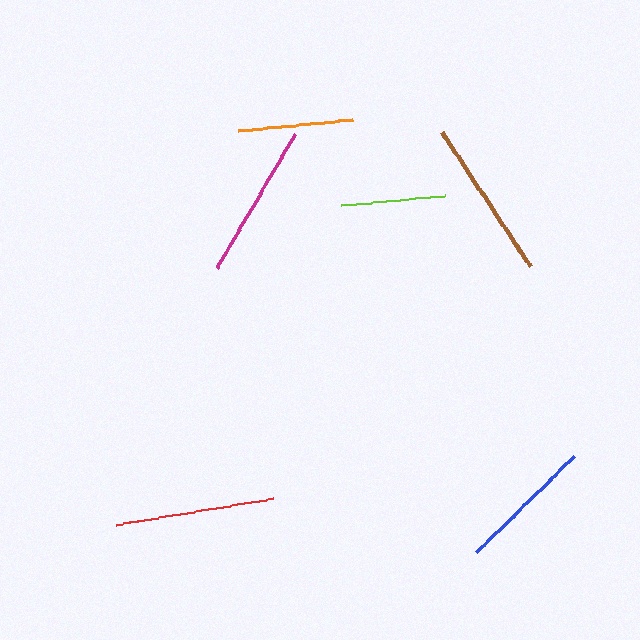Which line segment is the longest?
The brown line is the longest at approximately 161 pixels.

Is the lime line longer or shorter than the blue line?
The blue line is longer than the lime line.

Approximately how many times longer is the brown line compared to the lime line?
The brown line is approximately 1.5 times the length of the lime line.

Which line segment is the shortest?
The lime line is the shortest at approximately 105 pixels.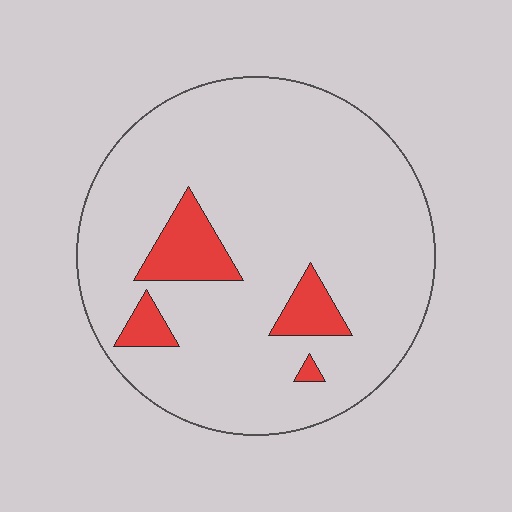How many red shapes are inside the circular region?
4.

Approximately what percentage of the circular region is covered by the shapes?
Approximately 10%.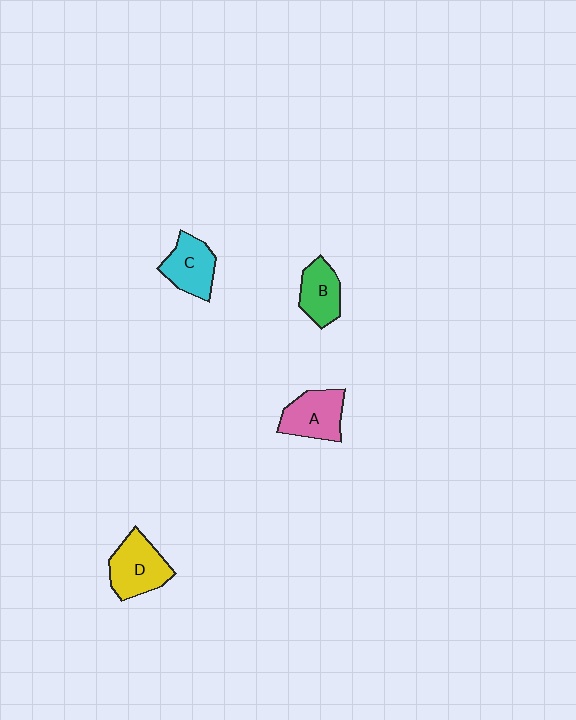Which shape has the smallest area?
Shape B (green).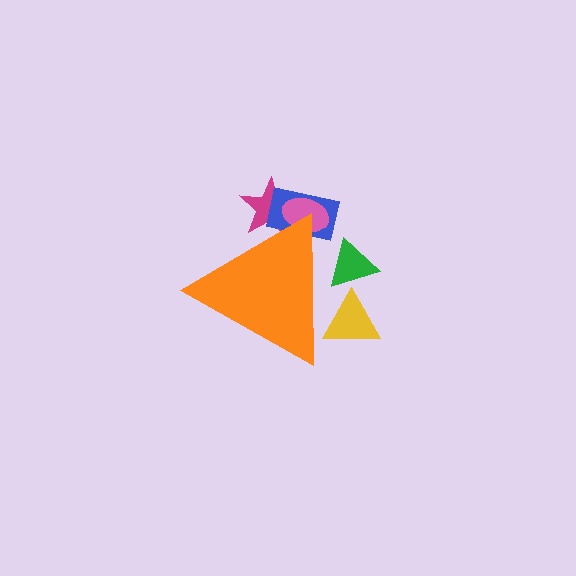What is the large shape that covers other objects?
An orange triangle.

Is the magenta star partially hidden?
Yes, the magenta star is partially hidden behind the orange triangle.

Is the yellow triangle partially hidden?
Yes, the yellow triangle is partially hidden behind the orange triangle.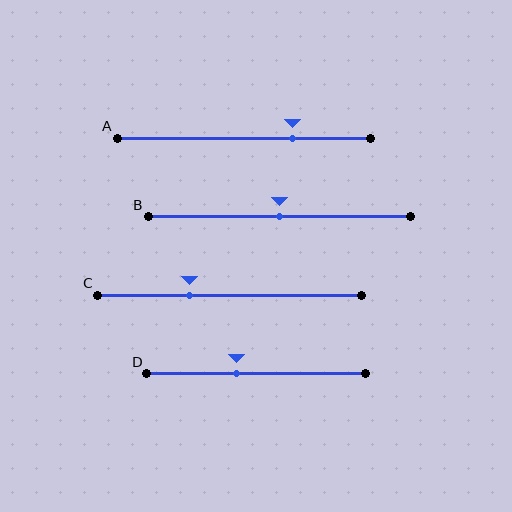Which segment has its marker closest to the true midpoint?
Segment B has its marker closest to the true midpoint.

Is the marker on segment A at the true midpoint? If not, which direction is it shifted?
No, the marker on segment A is shifted to the right by about 19% of the segment length.